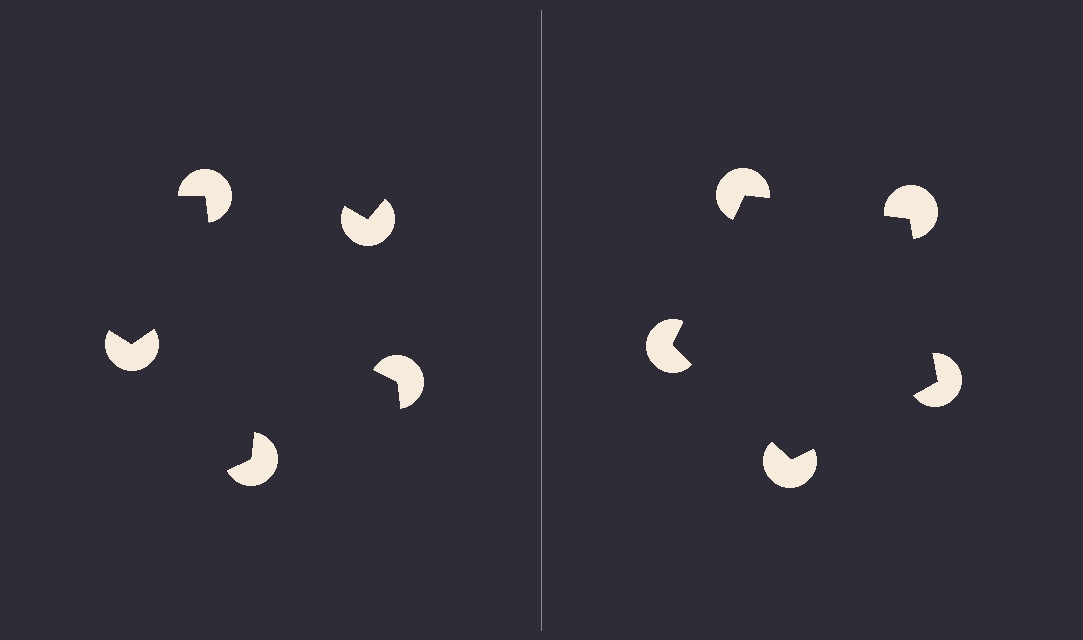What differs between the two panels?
The pac-man discs are positioned identically on both sides; only the wedge orientations differ. On the right they align to a pentagon; on the left they are misaligned.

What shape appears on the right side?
An illusory pentagon.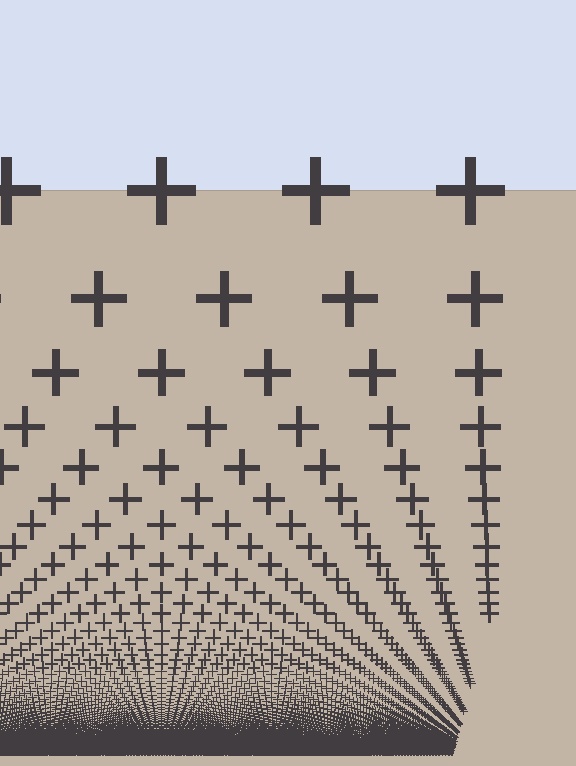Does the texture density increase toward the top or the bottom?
Density increases toward the bottom.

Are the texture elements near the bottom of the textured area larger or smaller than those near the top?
Smaller. The gradient is inverted — elements near the bottom are smaller and denser.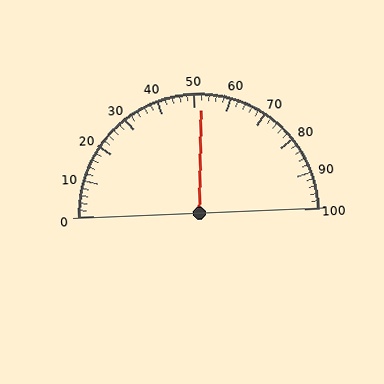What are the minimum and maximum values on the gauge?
The gauge ranges from 0 to 100.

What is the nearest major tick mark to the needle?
The nearest major tick mark is 50.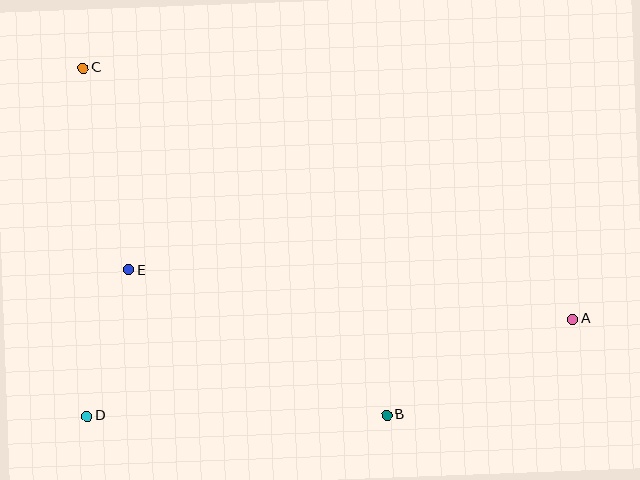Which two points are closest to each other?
Points D and E are closest to each other.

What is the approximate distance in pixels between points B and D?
The distance between B and D is approximately 299 pixels.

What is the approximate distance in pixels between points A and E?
The distance between A and E is approximately 447 pixels.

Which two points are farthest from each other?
Points A and C are farthest from each other.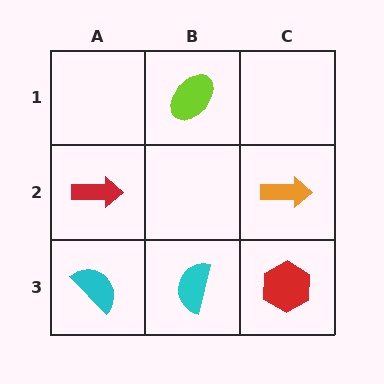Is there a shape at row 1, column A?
No, that cell is empty.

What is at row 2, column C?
An orange arrow.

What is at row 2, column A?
A red arrow.